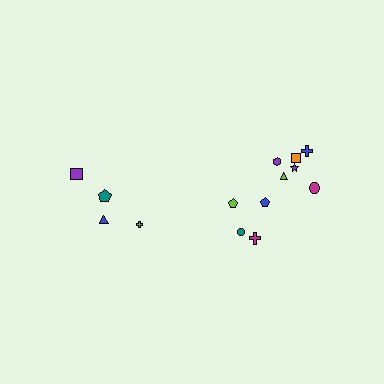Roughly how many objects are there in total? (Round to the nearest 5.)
Roughly 15 objects in total.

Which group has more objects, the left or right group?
The right group.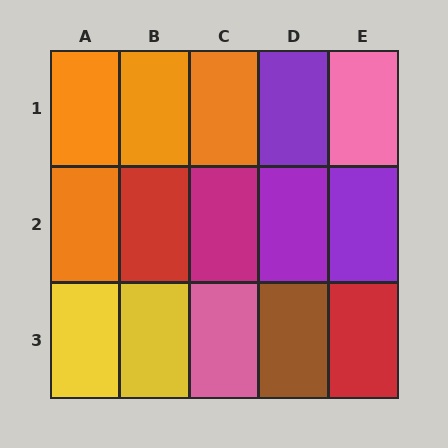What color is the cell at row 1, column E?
Pink.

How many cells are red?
2 cells are red.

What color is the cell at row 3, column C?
Pink.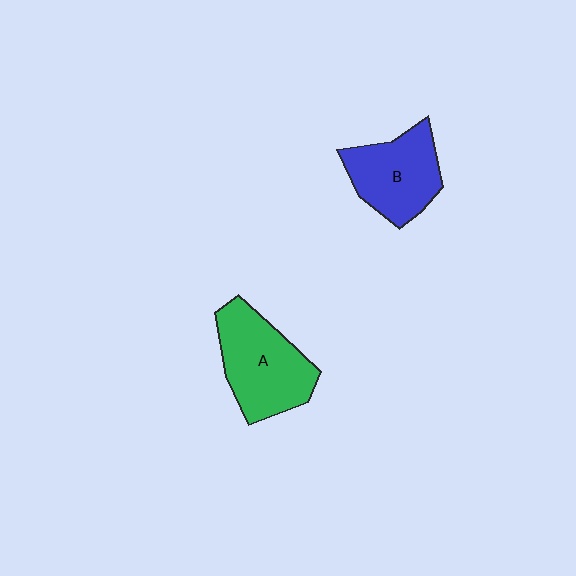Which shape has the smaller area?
Shape B (blue).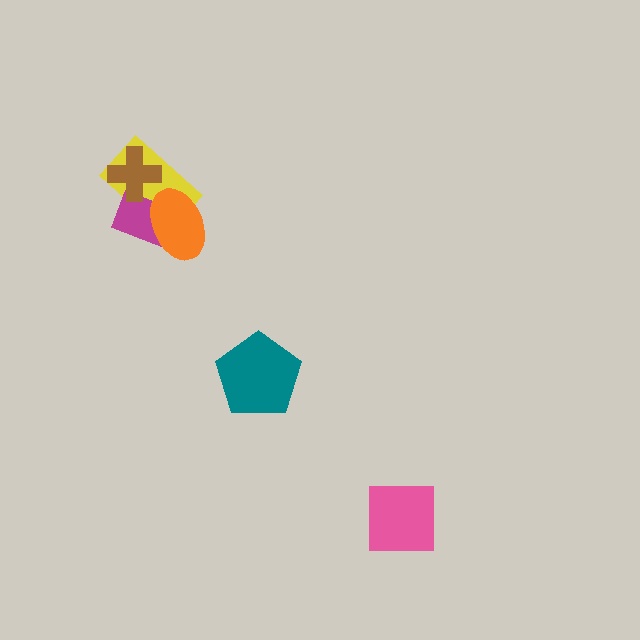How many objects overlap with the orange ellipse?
2 objects overlap with the orange ellipse.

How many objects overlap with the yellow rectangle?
3 objects overlap with the yellow rectangle.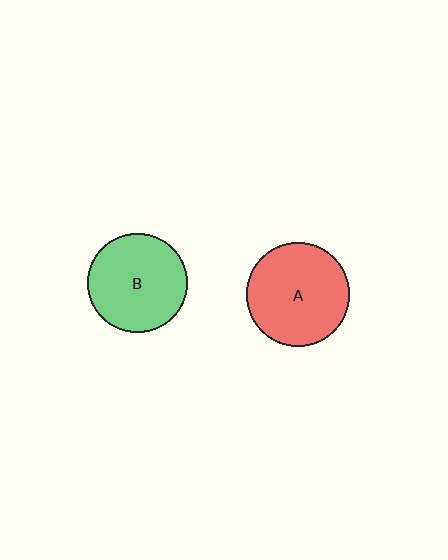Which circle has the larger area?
Circle A (red).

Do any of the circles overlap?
No, none of the circles overlap.